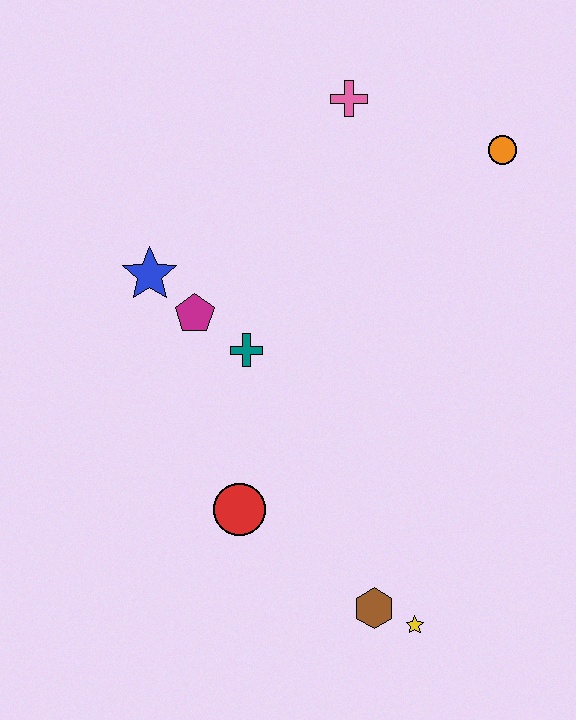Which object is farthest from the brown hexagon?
The pink cross is farthest from the brown hexagon.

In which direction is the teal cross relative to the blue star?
The teal cross is to the right of the blue star.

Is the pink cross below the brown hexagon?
No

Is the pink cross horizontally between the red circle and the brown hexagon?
Yes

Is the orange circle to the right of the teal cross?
Yes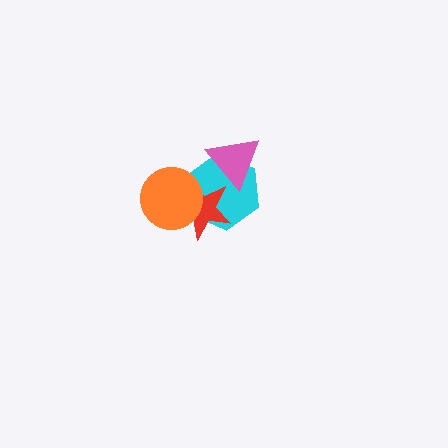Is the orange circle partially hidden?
No, no other shape covers it.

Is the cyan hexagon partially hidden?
Yes, it is partially covered by another shape.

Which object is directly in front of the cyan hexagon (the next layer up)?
The red star is directly in front of the cyan hexagon.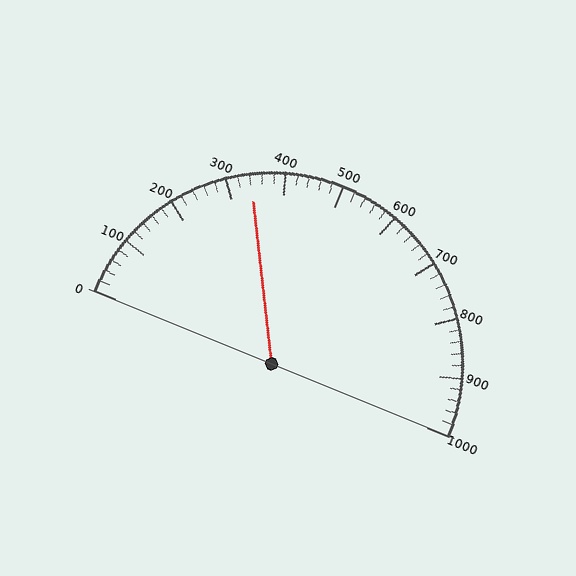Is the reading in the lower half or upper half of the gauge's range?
The reading is in the lower half of the range (0 to 1000).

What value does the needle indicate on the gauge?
The needle indicates approximately 340.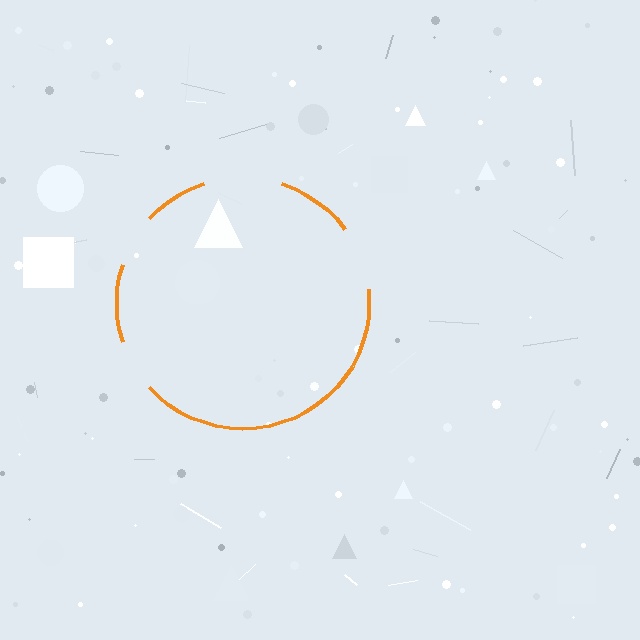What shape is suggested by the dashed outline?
The dashed outline suggests a circle.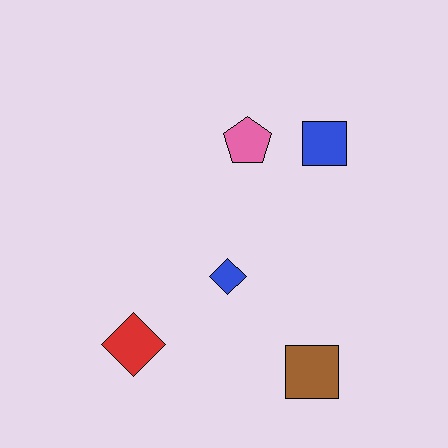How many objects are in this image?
There are 5 objects.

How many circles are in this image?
There are no circles.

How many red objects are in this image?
There is 1 red object.